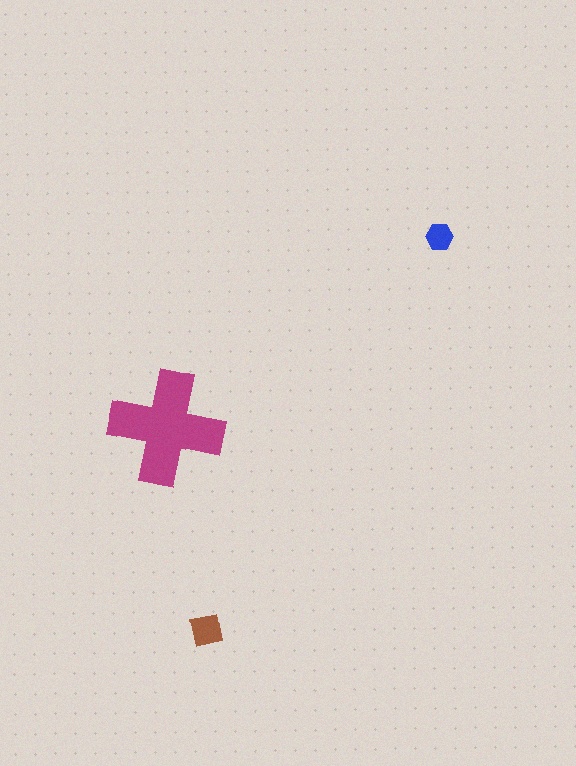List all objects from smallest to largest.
The blue hexagon, the brown square, the magenta cross.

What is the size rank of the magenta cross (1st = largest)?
1st.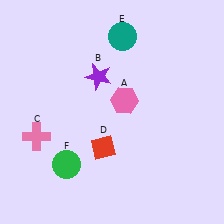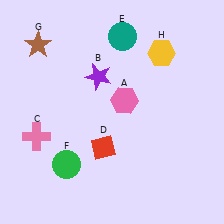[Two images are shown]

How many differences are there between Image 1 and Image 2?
There are 2 differences between the two images.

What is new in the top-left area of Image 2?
A brown star (G) was added in the top-left area of Image 2.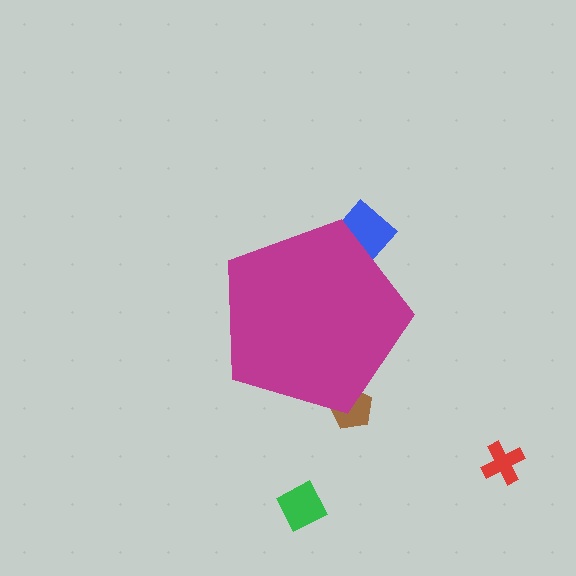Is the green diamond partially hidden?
No, the green diamond is fully visible.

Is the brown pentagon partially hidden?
Yes, the brown pentagon is partially hidden behind the magenta pentagon.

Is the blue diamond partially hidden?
Yes, the blue diamond is partially hidden behind the magenta pentagon.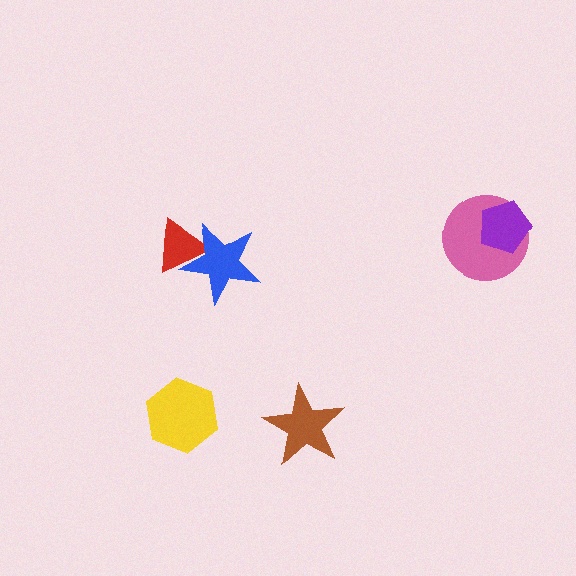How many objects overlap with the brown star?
0 objects overlap with the brown star.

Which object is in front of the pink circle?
The purple pentagon is in front of the pink circle.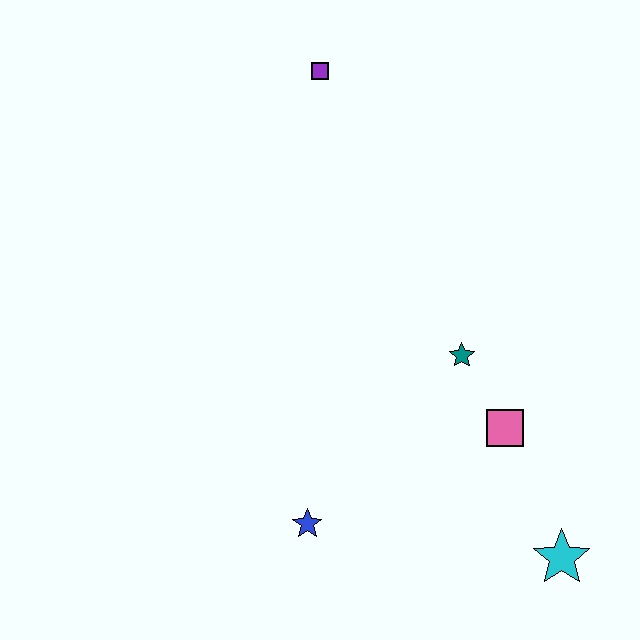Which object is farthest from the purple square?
The cyan star is farthest from the purple square.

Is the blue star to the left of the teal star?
Yes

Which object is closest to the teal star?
The pink square is closest to the teal star.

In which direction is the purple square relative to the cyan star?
The purple square is above the cyan star.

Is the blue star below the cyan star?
No